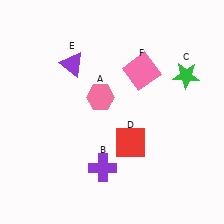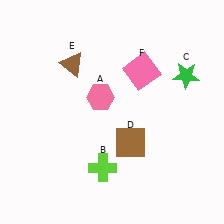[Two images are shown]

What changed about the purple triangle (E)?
In Image 1, E is purple. In Image 2, it changed to brown.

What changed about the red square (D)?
In Image 1, D is red. In Image 2, it changed to brown.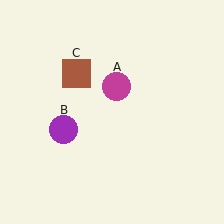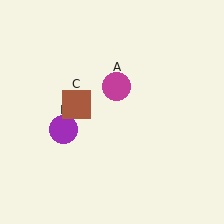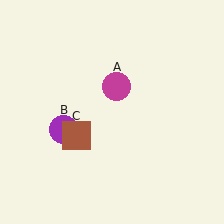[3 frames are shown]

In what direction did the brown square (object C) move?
The brown square (object C) moved down.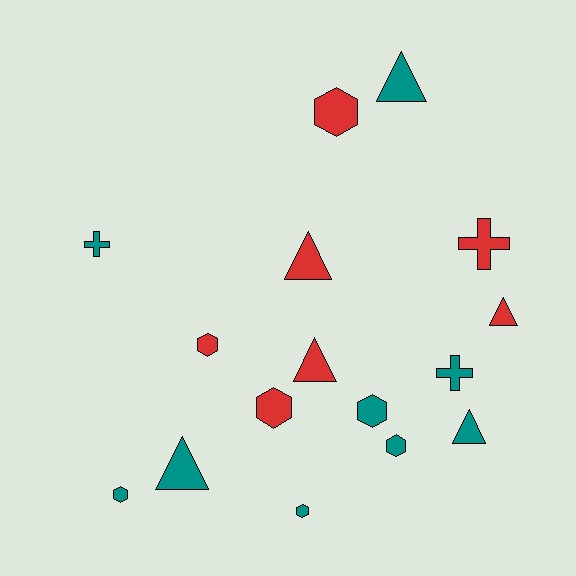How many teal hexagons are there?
There are 4 teal hexagons.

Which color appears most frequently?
Teal, with 9 objects.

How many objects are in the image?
There are 16 objects.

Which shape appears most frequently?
Hexagon, with 7 objects.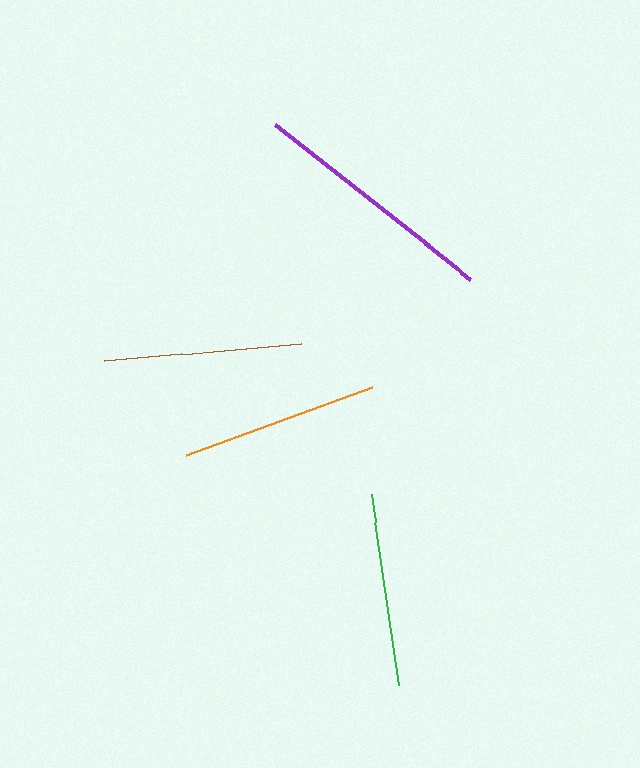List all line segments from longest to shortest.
From longest to shortest: purple, orange, brown, green.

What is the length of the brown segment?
The brown segment is approximately 198 pixels long.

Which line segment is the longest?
The purple line is the longest at approximately 249 pixels.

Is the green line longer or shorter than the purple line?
The purple line is longer than the green line.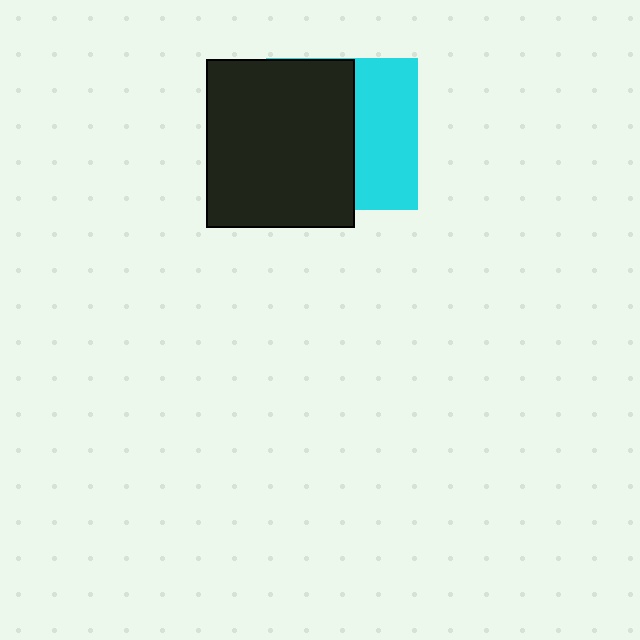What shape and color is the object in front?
The object in front is a black rectangle.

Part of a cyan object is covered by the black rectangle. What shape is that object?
It is a square.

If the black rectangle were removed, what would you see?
You would see the complete cyan square.